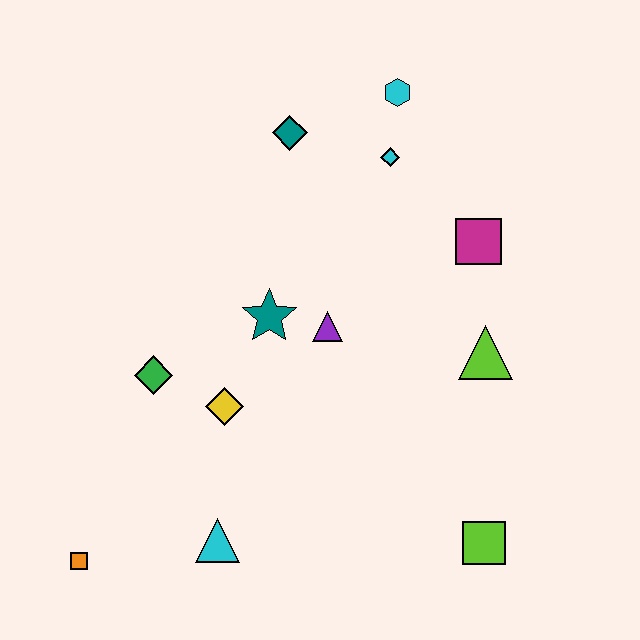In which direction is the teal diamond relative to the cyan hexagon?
The teal diamond is to the left of the cyan hexagon.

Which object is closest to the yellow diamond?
The green diamond is closest to the yellow diamond.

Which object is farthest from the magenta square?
The orange square is farthest from the magenta square.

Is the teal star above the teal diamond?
No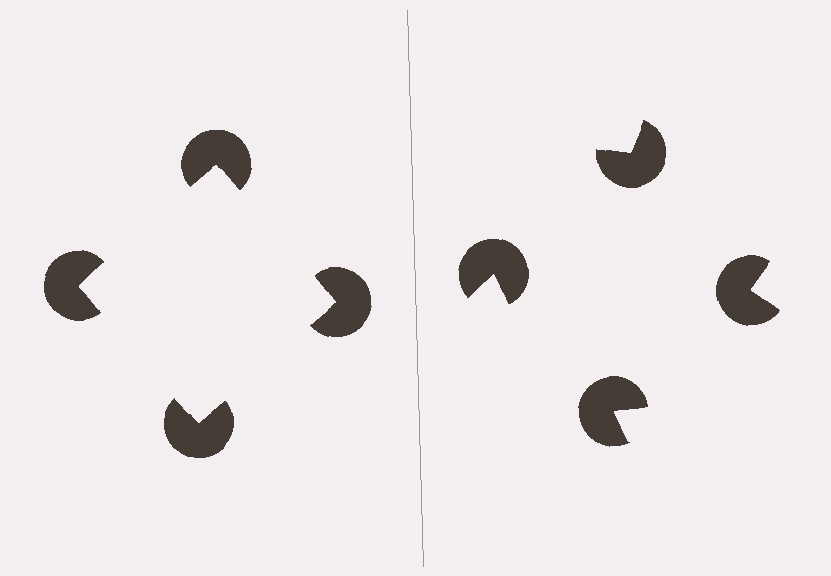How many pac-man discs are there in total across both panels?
8 — 4 on each side.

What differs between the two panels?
The pac-man discs are positioned identically on both sides; only the wedge orientations differ. On the left they align to a square; on the right they are misaligned.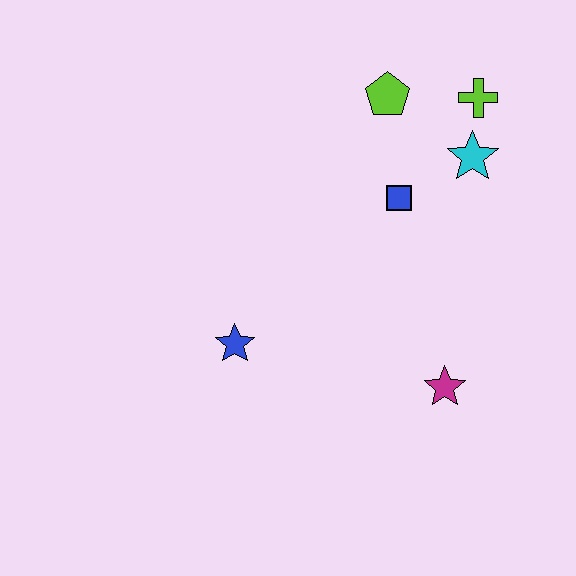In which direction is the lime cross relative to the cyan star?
The lime cross is above the cyan star.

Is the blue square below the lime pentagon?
Yes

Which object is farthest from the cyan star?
The blue star is farthest from the cyan star.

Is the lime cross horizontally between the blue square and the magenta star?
No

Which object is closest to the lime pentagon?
The lime cross is closest to the lime pentagon.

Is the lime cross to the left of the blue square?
No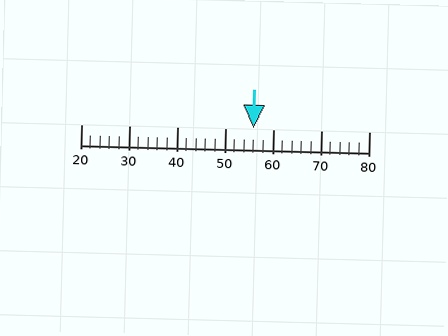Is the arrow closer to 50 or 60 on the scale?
The arrow is closer to 60.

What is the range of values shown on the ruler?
The ruler shows values from 20 to 80.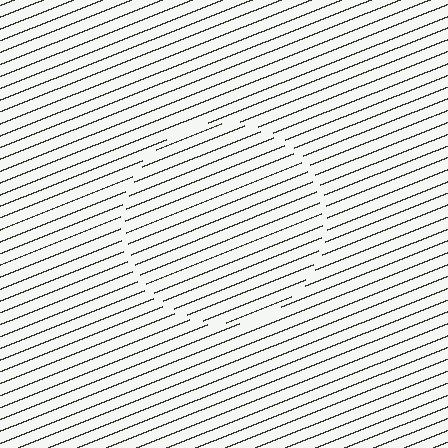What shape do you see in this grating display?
An illusory circle. The interior of the shape contains the same grating, shifted by half a period — the contour is defined by the phase discontinuity where line-ends from the inner and outer gratings abut.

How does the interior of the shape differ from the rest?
The interior of the shape contains the same grating, shifted by half a period — the contour is defined by the phase discontinuity where line-ends from the inner and outer gratings abut.